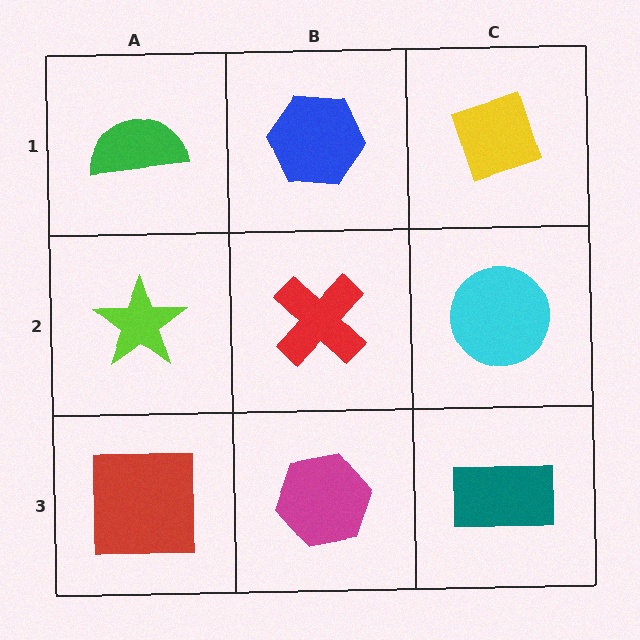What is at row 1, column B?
A blue hexagon.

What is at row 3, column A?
A red square.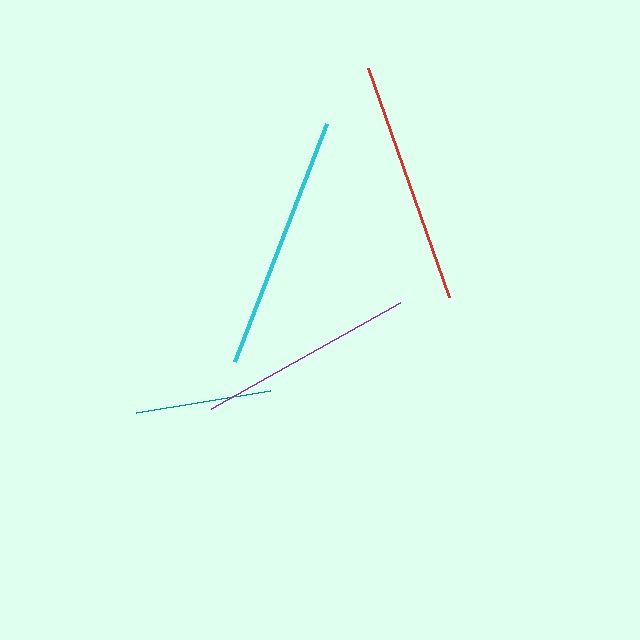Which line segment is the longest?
The cyan line is the longest at approximately 255 pixels.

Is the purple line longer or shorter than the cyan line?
The cyan line is longer than the purple line.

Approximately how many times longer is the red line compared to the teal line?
The red line is approximately 1.8 times the length of the teal line.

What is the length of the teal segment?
The teal segment is approximately 136 pixels long.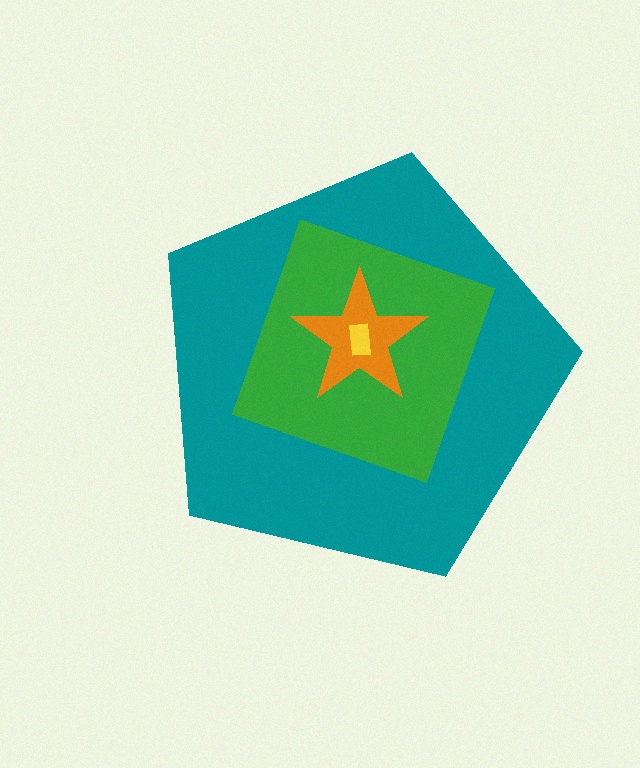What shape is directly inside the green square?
The orange star.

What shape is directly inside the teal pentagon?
The green square.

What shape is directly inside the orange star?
The yellow rectangle.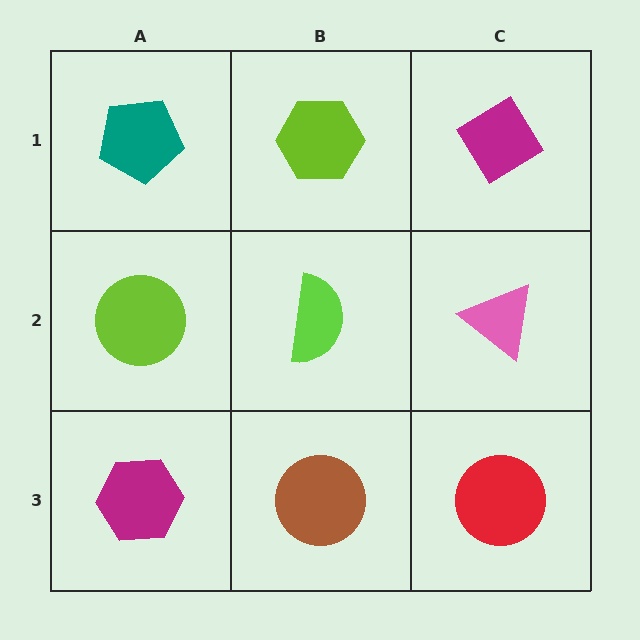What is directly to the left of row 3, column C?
A brown circle.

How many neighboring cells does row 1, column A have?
2.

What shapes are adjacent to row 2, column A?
A teal pentagon (row 1, column A), a magenta hexagon (row 3, column A), a lime semicircle (row 2, column B).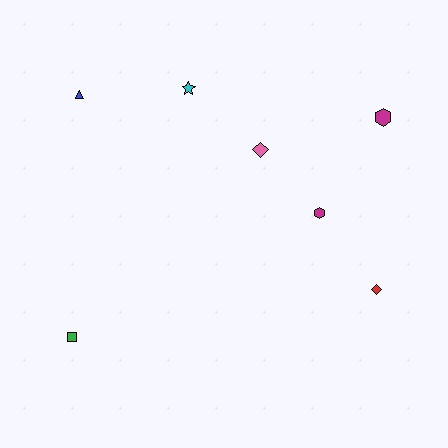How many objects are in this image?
There are 7 objects.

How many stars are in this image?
There is 1 star.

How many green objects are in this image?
There is 1 green object.